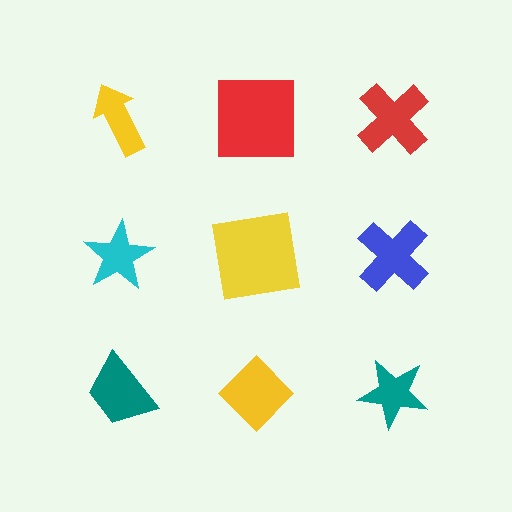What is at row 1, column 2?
A red square.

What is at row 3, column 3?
A teal star.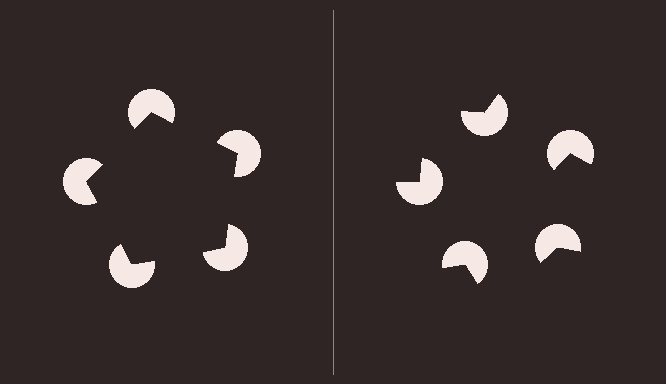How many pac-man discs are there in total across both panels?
10 — 5 on each side.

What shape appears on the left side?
An illusory pentagon.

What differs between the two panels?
The pac-man discs are positioned identically on both sides; only the wedge orientations differ. On the left they align to a pentagon; on the right they are misaligned.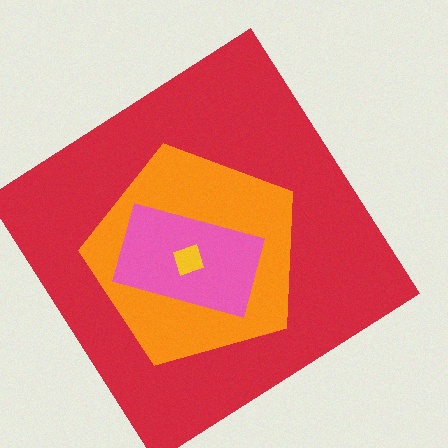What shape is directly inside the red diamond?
The orange pentagon.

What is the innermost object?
The yellow diamond.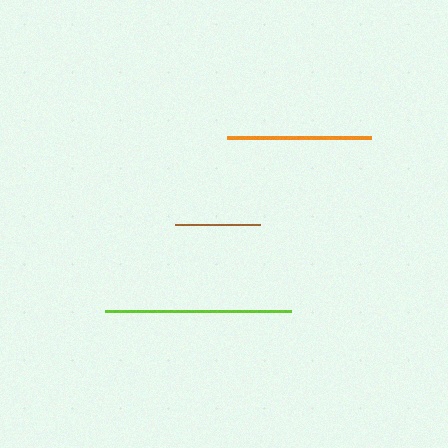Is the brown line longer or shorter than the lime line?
The lime line is longer than the brown line.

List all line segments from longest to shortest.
From longest to shortest: lime, orange, brown.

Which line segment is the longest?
The lime line is the longest at approximately 185 pixels.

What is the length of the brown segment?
The brown segment is approximately 84 pixels long.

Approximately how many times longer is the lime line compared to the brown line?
The lime line is approximately 2.2 times the length of the brown line.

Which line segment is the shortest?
The brown line is the shortest at approximately 84 pixels.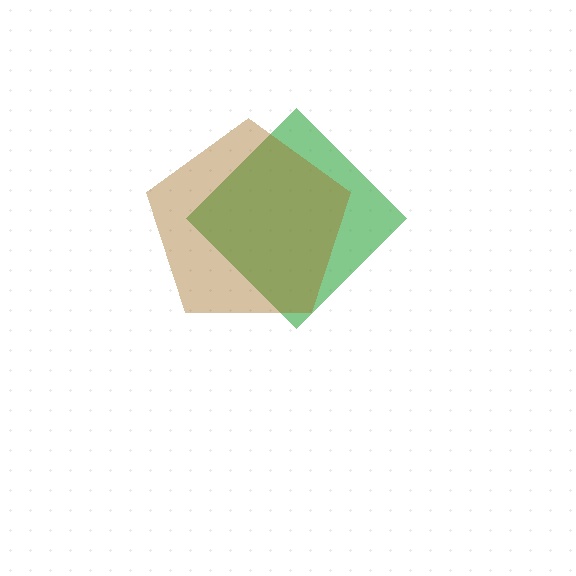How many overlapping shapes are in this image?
There are 2 overlapping shapes in the image.